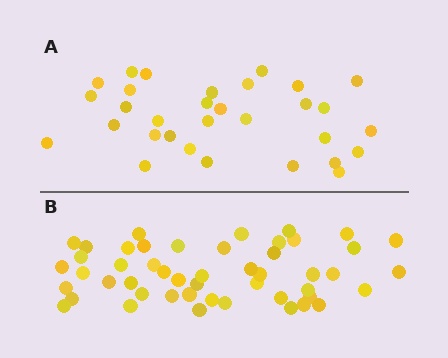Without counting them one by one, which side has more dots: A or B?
Region B (the bottom region) has more dots.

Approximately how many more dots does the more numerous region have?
Region B has approximately 20 more dots than region A.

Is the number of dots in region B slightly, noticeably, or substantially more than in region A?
Region B has substantially more. The ratio is roughly 1.6 to 1.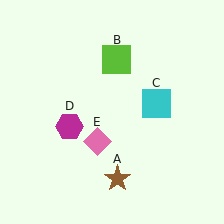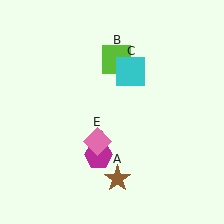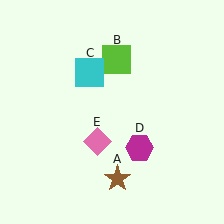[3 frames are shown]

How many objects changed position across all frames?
2 objects changed position: cyan square (object C), magenta hexagon (object D).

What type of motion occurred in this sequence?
The cyan square (object C), magenta hexagon (object D) rotated counterclockwise around the center of the scene.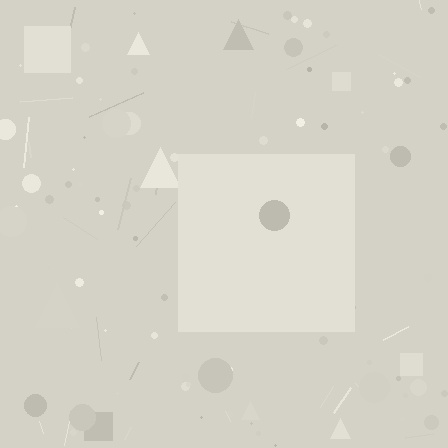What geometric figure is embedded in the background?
A square is embedded in the background.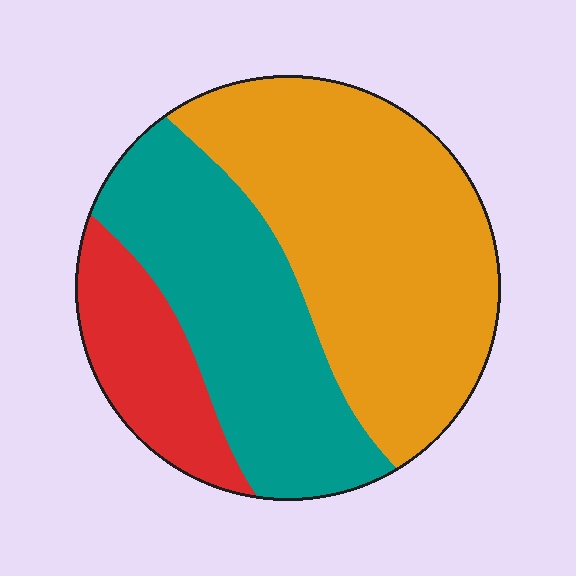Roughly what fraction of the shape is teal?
Teal covers 35% of the shape.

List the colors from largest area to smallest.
From largest to smallest: orange, teal, red.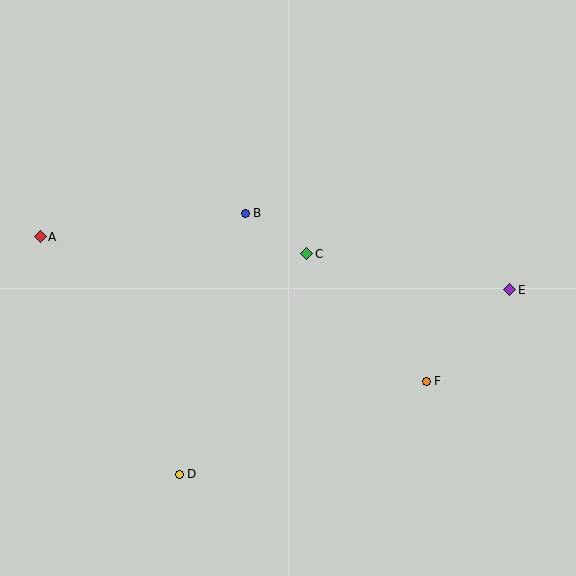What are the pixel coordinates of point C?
Point C is at (307, 254).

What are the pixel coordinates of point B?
Point B is at (245, 213).